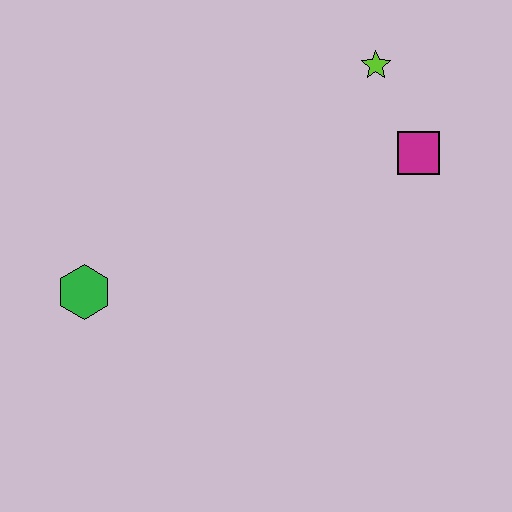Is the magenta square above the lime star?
No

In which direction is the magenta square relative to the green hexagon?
The magenta square is to the right of the green hexagon.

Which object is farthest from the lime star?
The green hexagon is farthest from the lime star.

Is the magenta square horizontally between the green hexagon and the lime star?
No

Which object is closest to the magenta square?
The lime star is closest to the magenta square.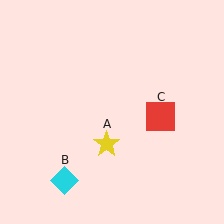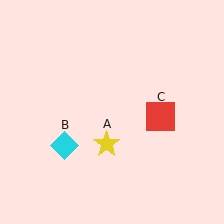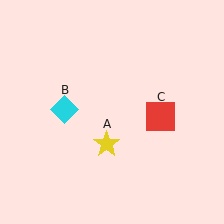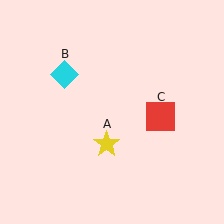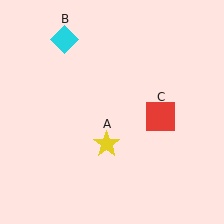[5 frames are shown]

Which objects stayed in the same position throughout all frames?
Yellow star (object A) and red square (object C) remained stationary.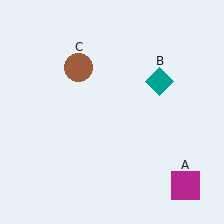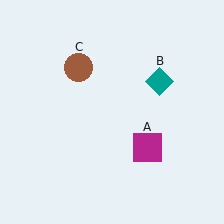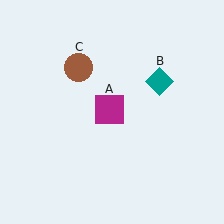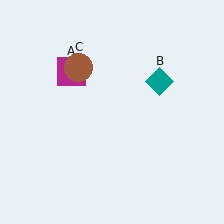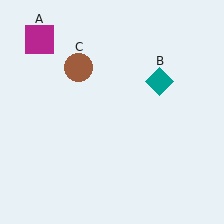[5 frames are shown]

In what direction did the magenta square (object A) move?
The magenta square (object A) moved up and to the left.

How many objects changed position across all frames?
1 object changed position: magenta square (object A).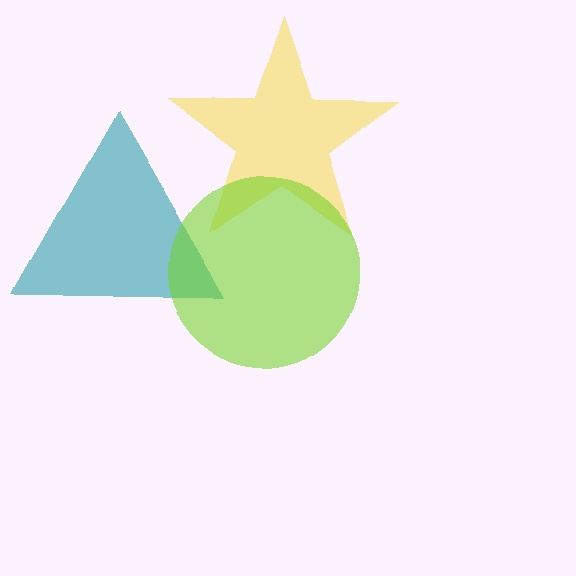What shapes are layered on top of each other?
The layered shapes are: a yellow star, a teal triangle, a lime circle.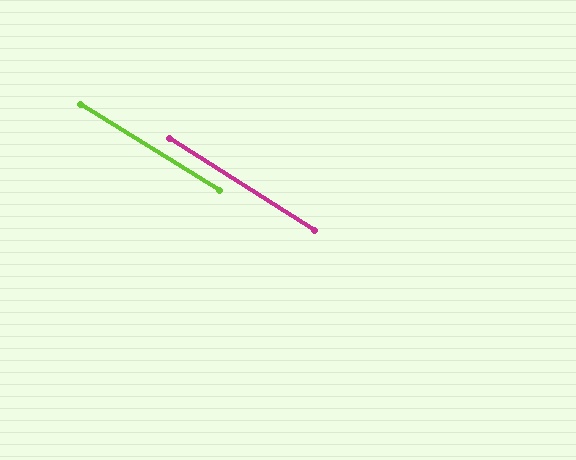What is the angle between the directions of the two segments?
Approximately 1 degree.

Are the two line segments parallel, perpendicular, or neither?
Parallel — their directions differ by only 0.9°.